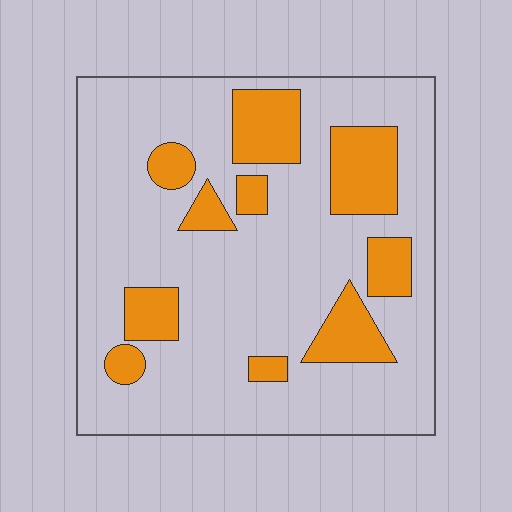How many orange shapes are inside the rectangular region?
10.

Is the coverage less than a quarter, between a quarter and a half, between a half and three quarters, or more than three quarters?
Less than a quarter.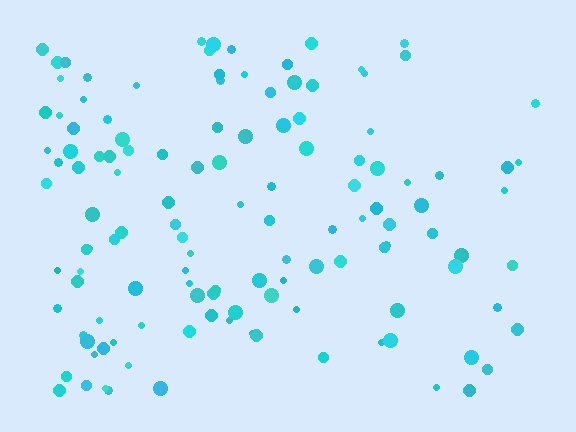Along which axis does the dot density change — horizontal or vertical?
Horizontal.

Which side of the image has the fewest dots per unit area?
The right.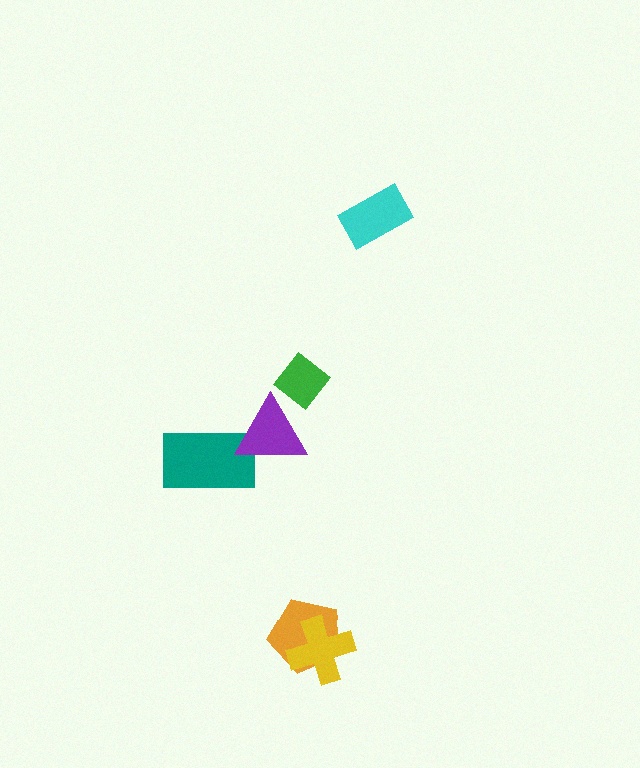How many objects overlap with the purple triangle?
2 objects overlap with the purple triangle.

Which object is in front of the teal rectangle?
The purple triangle is in front of the teal rectangle.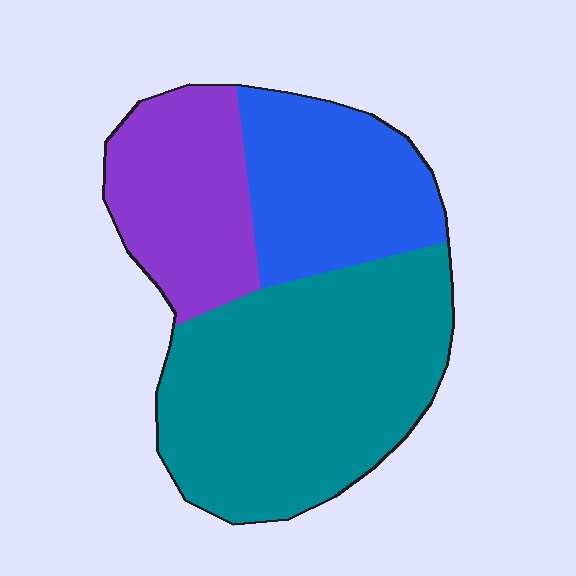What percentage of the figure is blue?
Blue covers around 25% of the figure.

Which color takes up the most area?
Teal, at roughly 50%.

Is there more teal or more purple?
Teal.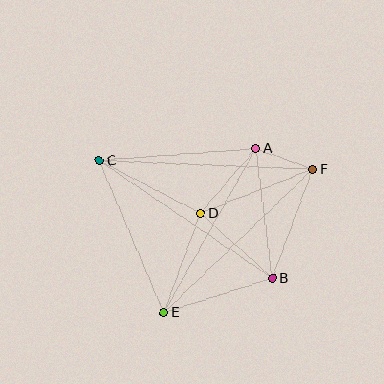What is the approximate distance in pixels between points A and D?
The distance between A and D is approximately 85 pixels.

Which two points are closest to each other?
Points A and F are closest to each other.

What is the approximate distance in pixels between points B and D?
The distance between B and D is approximately 96 pixels.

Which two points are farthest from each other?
Points C and F are farthest from each other.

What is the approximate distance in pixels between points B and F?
The distance between B and F is approximately 116 pixels.